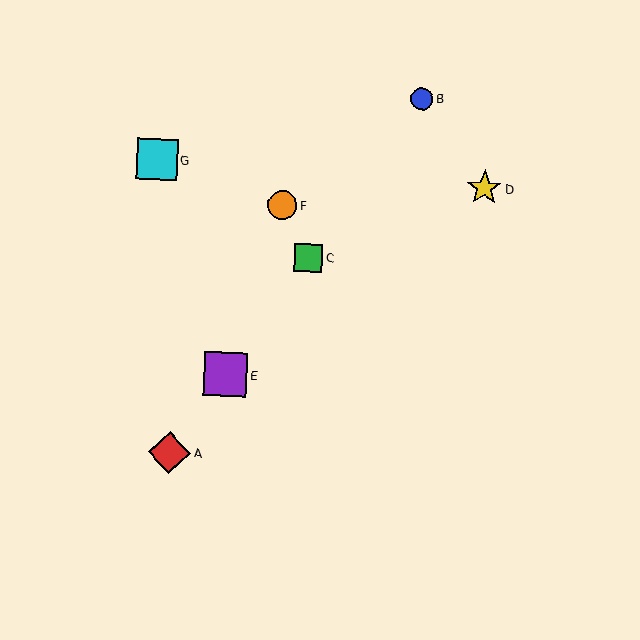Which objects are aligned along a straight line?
Objects A, B, C, E are aligned along a straight line.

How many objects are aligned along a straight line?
4 objects (A, B, C, E) are aligned along a straight line.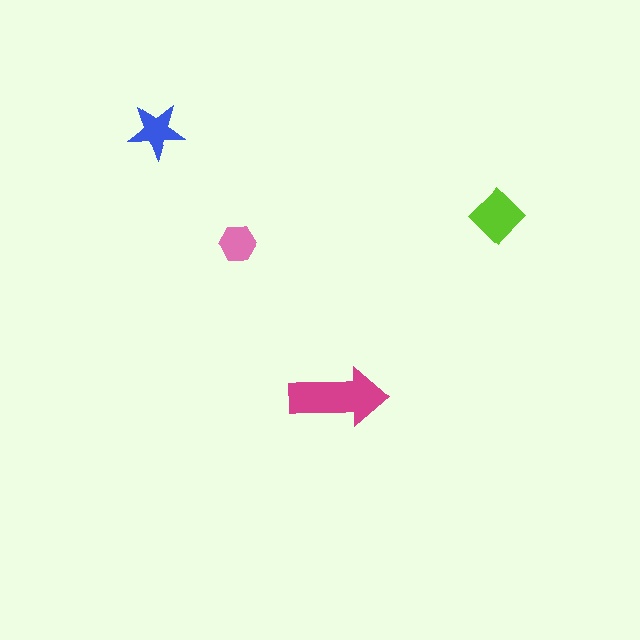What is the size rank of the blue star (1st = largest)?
3rd.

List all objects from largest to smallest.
The magenta arrow, the lime diamond, the blue star, the pink hexagon.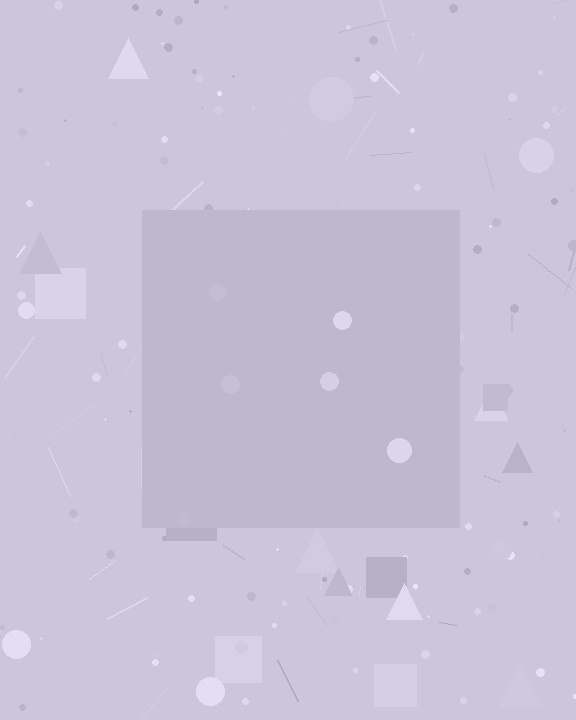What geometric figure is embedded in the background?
A square is embedded in the background.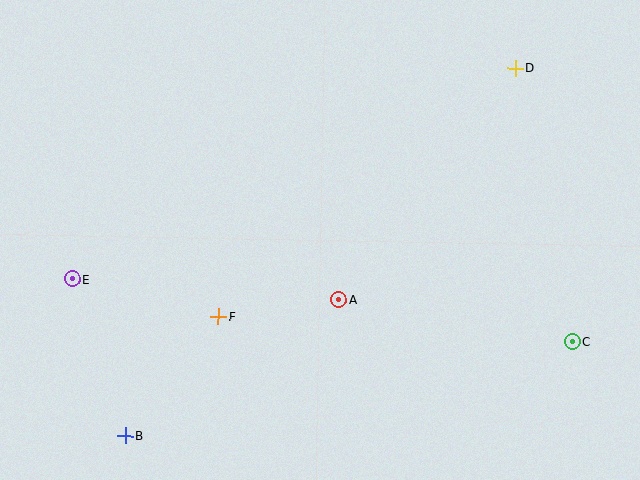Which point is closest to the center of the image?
Point A at (339, 299) is closest to the center.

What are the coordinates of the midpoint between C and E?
The midpoint between C and E is at (322, 310).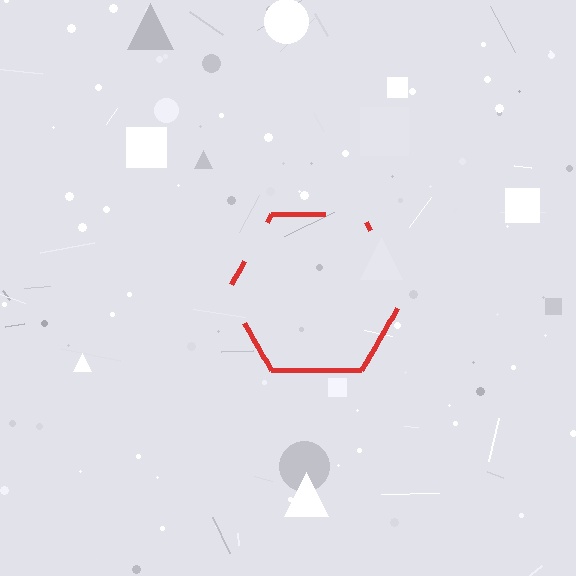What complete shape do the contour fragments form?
The contour fragments form a hexagon.